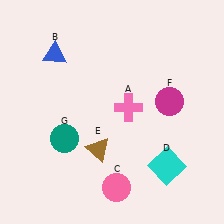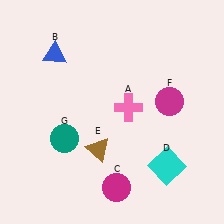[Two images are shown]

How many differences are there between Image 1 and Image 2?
There is 1 difference between the two images.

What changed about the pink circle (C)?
In Image 1, C is pink. In Image 2, it changed to magenta.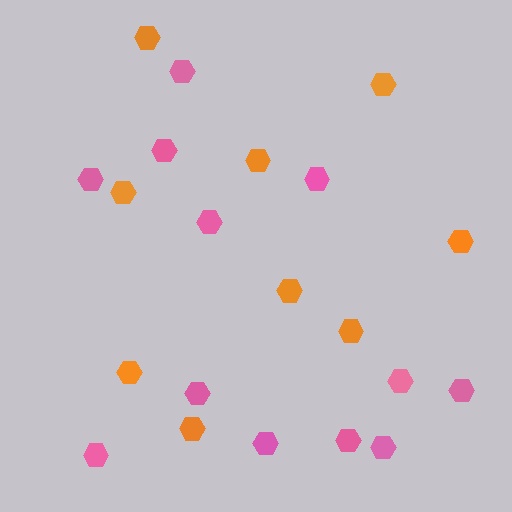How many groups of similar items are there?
There are 2 groups: one group of pink hexagons (12) and one group of orange hexagons (9).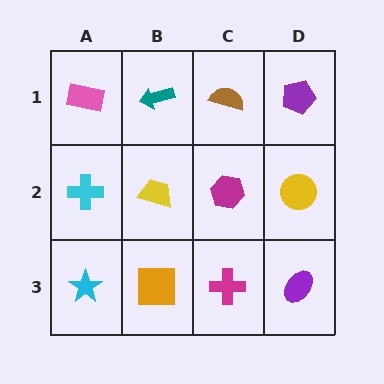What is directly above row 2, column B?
A teal arrow.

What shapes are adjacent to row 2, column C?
A brown semicircle (row 1, column C), a magenta cross (row 3, column C), a yellow trapezoid (row 2, column B), a yellow circle (row 2, column D).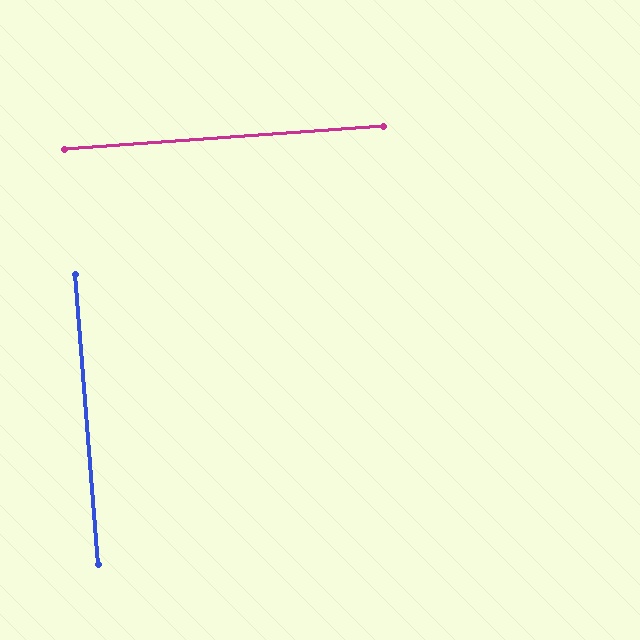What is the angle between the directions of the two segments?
Approximately 90 degrees.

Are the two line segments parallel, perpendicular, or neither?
Perpendicular — they meet at approximately 90°.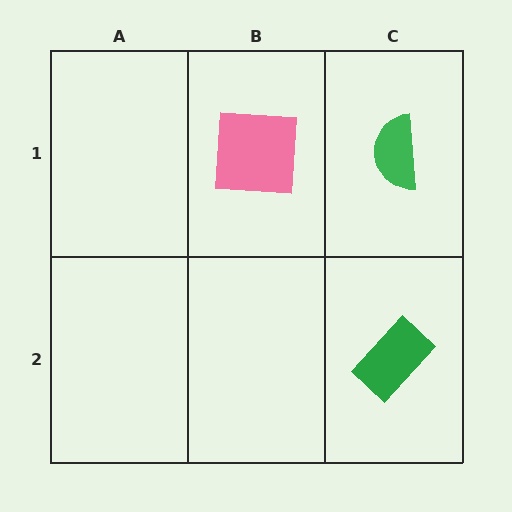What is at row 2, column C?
A green rectangle.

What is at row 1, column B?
A pink square.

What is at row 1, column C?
A green semicircle.